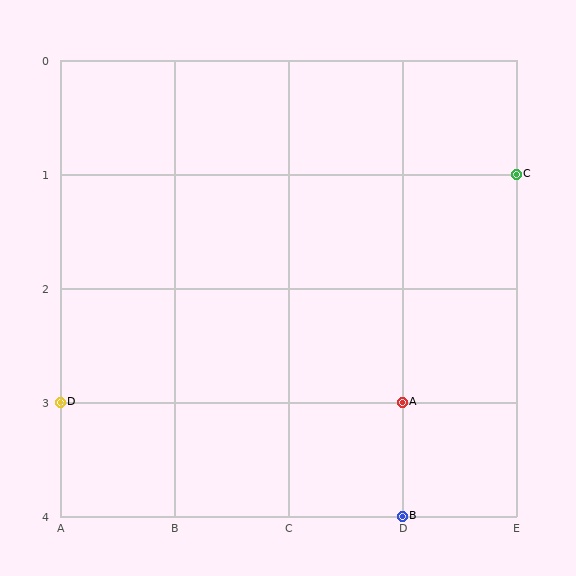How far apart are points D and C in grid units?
Points D and C are 4 columns and 2 rows apart (about 4.5 grid units diagonally).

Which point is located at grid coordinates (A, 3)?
Point D is at (A, 3).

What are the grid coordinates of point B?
Point B is at grid coordinates (D, 4).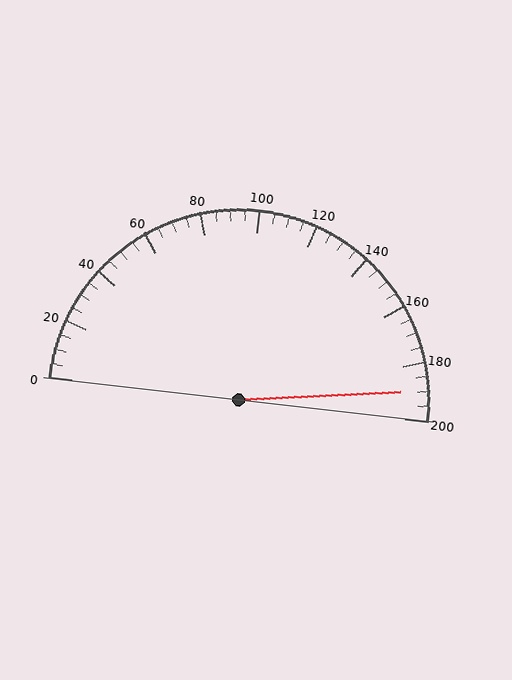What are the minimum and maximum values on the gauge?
The gauge ranges from 0 to 200.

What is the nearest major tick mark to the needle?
The nearest major tick mark is 200.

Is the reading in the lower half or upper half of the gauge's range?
The reading is in the upper half of the range (0 to 200).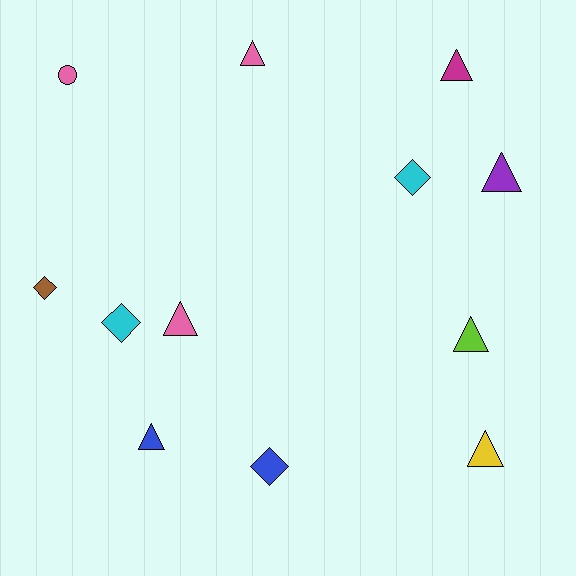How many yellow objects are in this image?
There is 1 yellow object.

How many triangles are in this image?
There are 7 triangles.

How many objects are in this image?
There are 12 objects.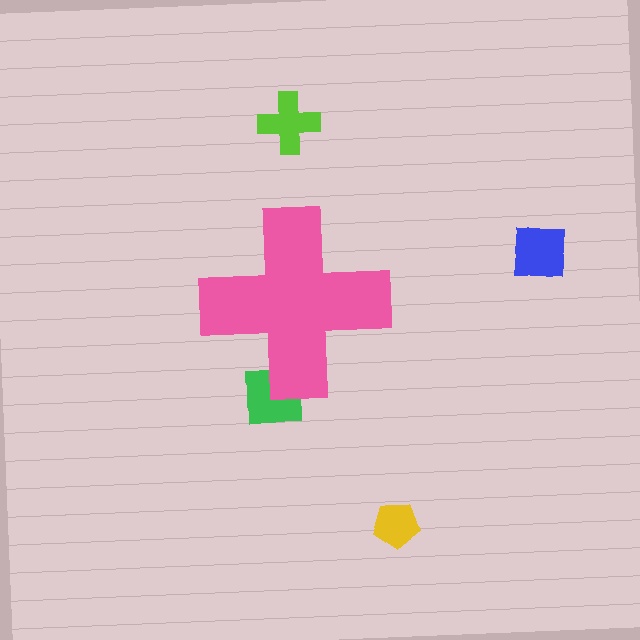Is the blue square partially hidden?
No, the blue square is fully visible.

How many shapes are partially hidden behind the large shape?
1 shape is partially hidden.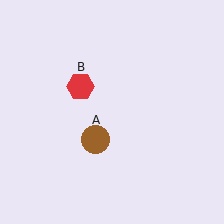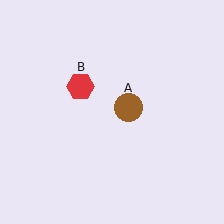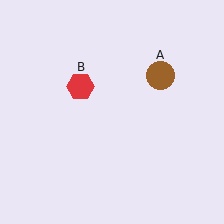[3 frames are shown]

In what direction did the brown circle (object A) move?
The brown circle (object A) moved up and to the right.